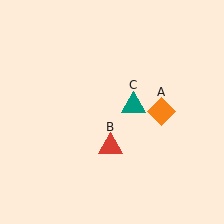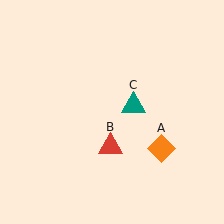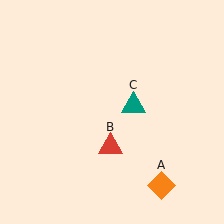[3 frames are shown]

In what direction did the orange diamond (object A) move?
The orange diamond (object A) moved down.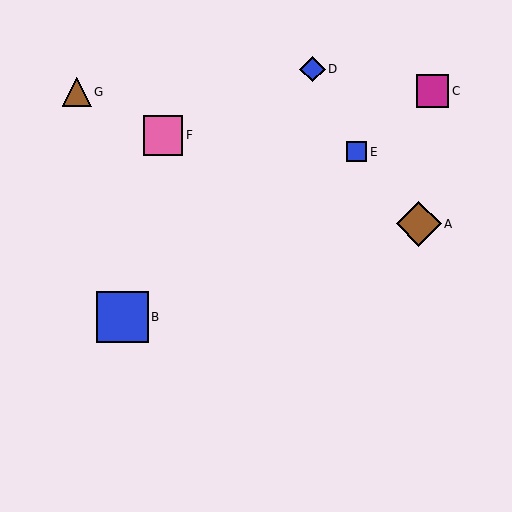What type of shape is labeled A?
Shape A is a brown diamond.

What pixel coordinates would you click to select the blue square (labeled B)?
Click at (122, 317) to select the blue square B.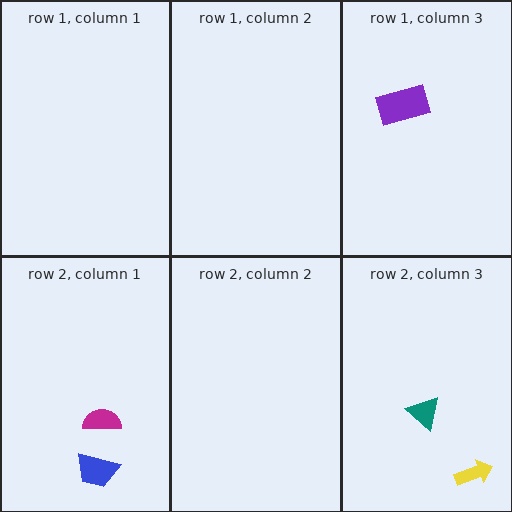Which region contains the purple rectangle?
The row 1, column 3 region.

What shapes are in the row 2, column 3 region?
The teal triangle, the yellow arrow.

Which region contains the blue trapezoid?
The row 2, column 1 region.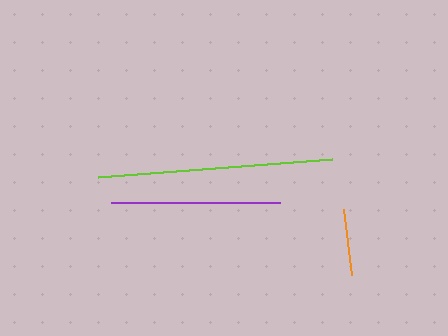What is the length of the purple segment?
The purple segment is approximately 169 pixels long.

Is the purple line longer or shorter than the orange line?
The purple line is longer than the orange line.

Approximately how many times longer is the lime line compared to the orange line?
The lime line is approximately 3.5 times the length of the orange line.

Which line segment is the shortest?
The orange line is the shortest at approximately 66 pixels.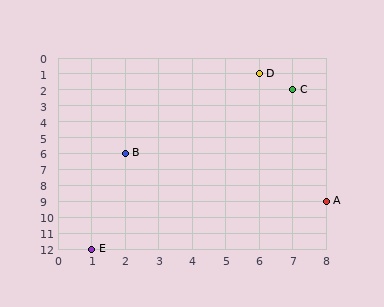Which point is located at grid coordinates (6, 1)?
Point D is at (6, 1).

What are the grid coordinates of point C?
Point C is at grid coordinates (7, 2).